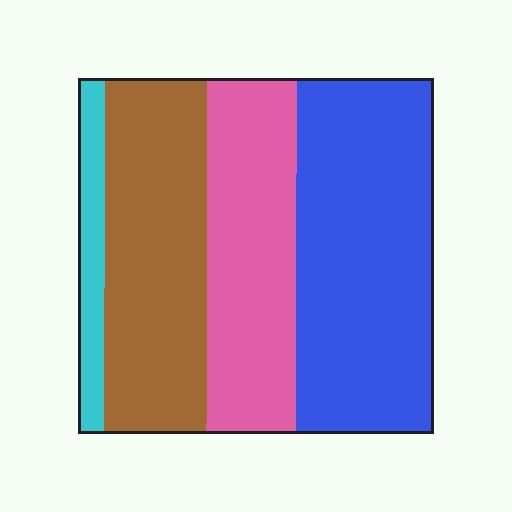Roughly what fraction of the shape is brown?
Brown covers 29% of the shape.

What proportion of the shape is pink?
Pink takes up between a sixth and a third of the shape.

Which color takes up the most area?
Blue, at roughly 40%.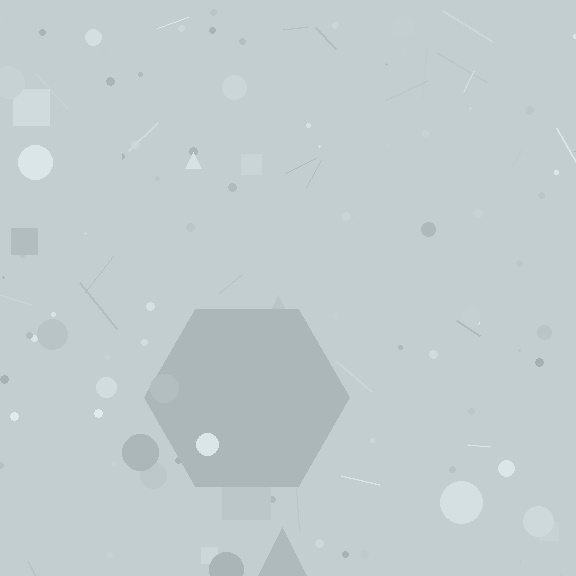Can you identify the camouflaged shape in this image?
The camouflaged shape is a hexagon.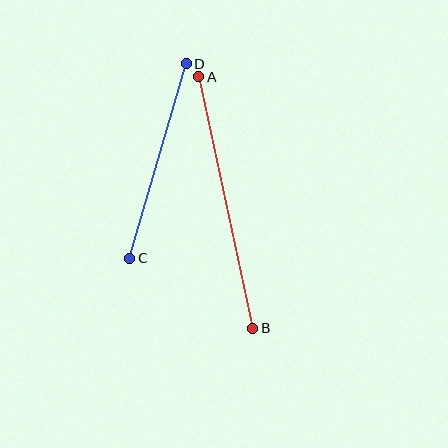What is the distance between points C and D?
The distance is approximately 203 pixels.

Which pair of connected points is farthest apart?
Points A and B are farthest apart.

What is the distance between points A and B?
The distance is approximately 257 pixels.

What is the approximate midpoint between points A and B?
The midpoint is at approximately (226, 202) pixels.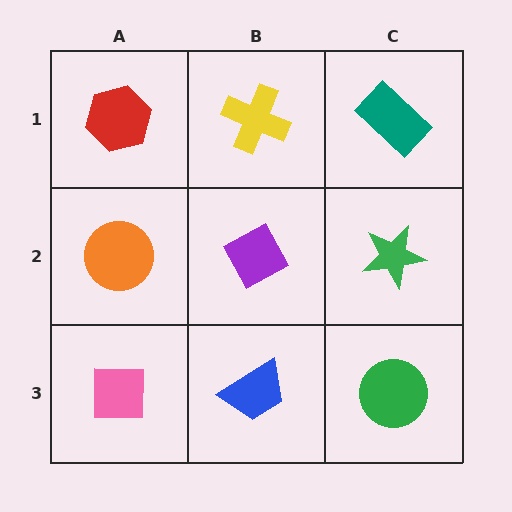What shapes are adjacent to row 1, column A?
An orange circle (row 2, column A), a yellow cross (row 1, column B).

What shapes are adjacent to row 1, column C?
A green star (row 2, column C), a yellow cross (row 1, column B).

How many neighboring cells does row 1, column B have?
3.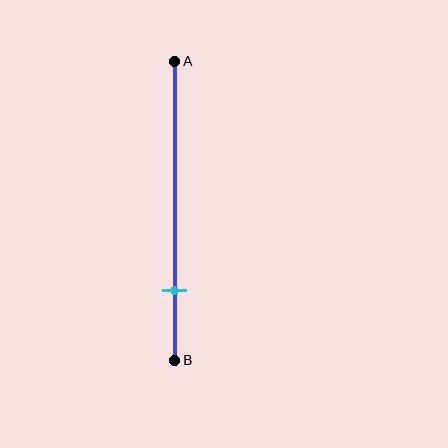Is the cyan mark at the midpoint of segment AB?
No, the mark is at about 75% from A, not at the 50% midpoint.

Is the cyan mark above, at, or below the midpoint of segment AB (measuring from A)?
The cyan mark is below the midpoint of segment AB.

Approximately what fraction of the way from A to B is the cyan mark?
The cyan mark is approximately 75% of the way from A to B.